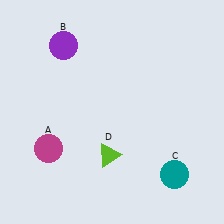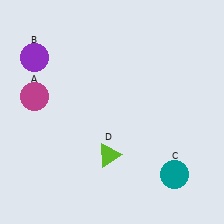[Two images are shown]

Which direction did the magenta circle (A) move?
The magenta circle (A) moved up.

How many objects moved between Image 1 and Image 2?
2 objects moved between the two images.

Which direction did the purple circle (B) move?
The purple circle (B) moved left.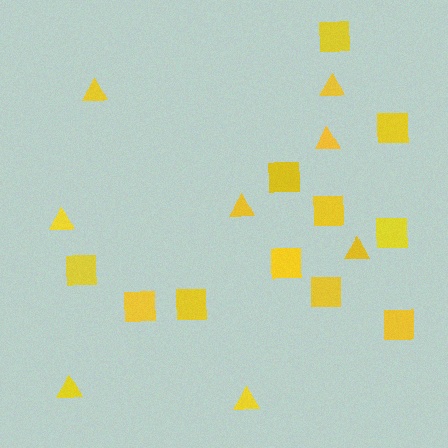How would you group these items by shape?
There are 2 groups: one group of triangles (8) and one group of squares (11).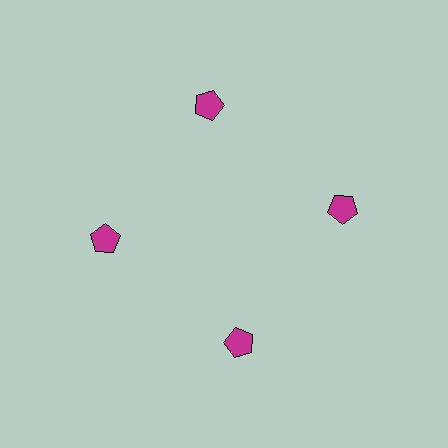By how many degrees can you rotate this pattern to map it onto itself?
The pattern maps onto itself every 90 degrees of rotation.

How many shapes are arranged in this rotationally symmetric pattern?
There are 4 shapes, arranged in 4 groups of 1.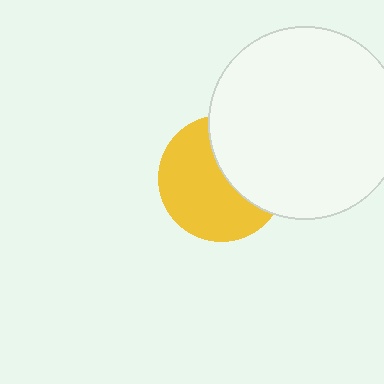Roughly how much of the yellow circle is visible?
About half of it is visible (roughly 60%).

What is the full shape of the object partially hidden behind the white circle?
The partially hidden object is a yellow circle.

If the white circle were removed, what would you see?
You would see the complete yellow circle.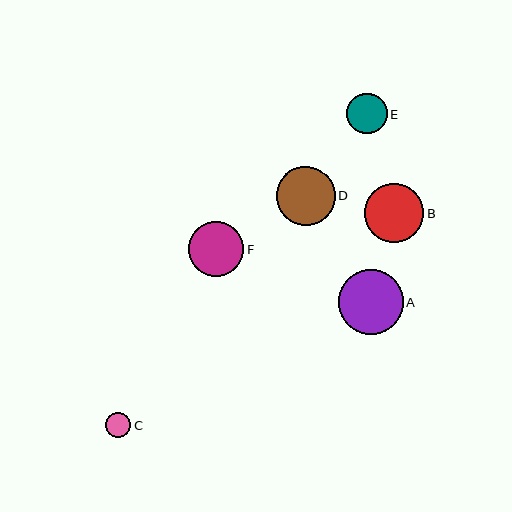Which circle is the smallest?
Circle C is the smallest with a size of approximately 25 pixels.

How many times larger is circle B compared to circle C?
Circle B is approximately 2.3 times the size of circle C.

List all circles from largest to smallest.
From largest to smallest: A, D, B, F, E, C.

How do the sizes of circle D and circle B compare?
Circle D and circle B are approximately the same size.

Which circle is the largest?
Circle A is the largest with a size of approximately 65 pixels.